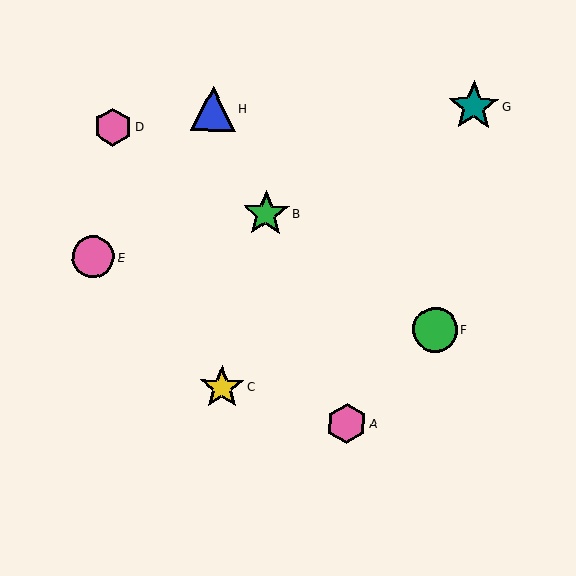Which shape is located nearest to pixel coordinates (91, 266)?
The pink circle (labeled E) at (93, 257) is nearest to that location.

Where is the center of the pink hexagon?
The center of the pink hexagon is at (113, 127).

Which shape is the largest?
The teal star (labeled G) is the largest.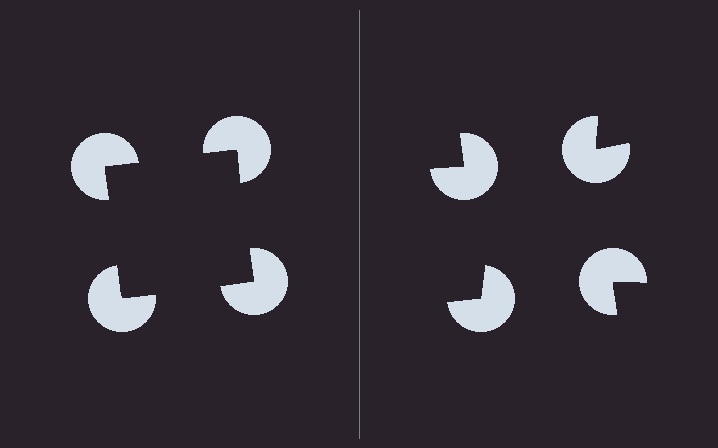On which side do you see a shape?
An illusory square appears on the left side. On the right side the wedge cuts are rotated, so no coherent shape forms.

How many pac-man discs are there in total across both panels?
8 — 4 on each side.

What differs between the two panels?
The pac-man discs are positioned identically on both sides; only the wedge orientations differ. On the left they align to a square; on the right they are misaligned.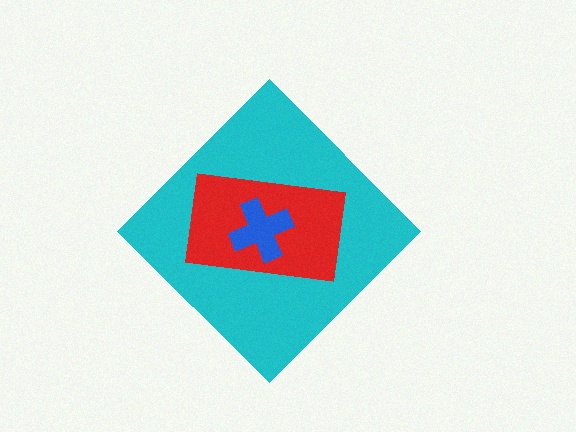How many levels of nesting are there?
3.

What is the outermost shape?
The cyan diamond.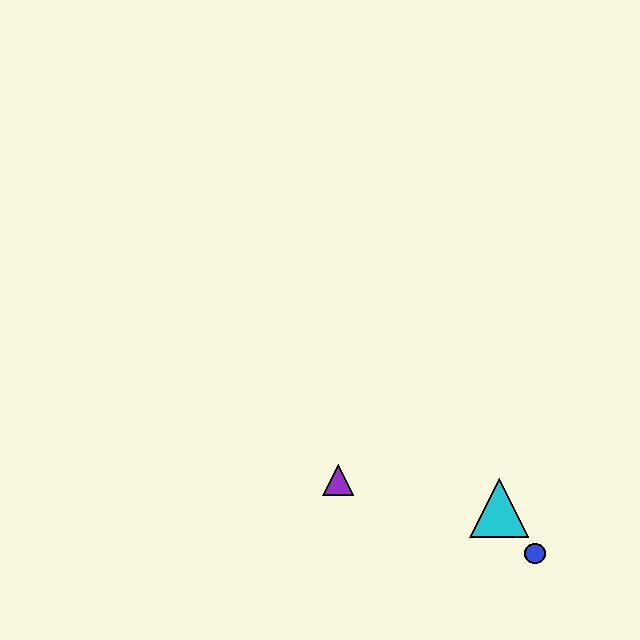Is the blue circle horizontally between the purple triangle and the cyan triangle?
No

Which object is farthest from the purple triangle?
The blue circle is farthest from the purple triangle.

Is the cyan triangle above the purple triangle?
No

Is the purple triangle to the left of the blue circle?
Yes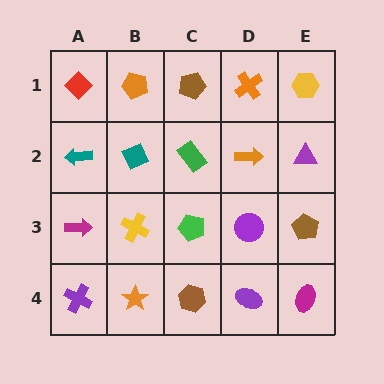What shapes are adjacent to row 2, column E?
A yellow hexagon (row 1, column E), a brown pentagon (row 3, column E), an orange arrow (row 2, column D).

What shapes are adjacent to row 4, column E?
A brown pentagon (row 3, column E), a purple ellipse (row 4, column D).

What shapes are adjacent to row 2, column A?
A red diamond (row 1, column A), a magenta arrow (row 3, column A), a teal diamond (row 2, column B).